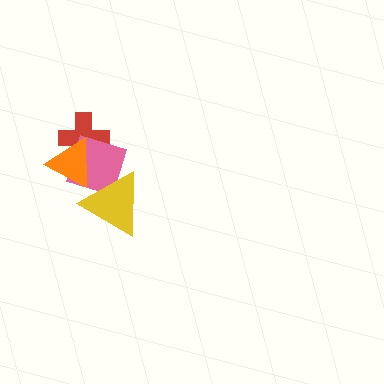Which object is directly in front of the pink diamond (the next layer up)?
The yellow triangle is directly in front of the pink diamond.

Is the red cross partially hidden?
Yes, it is partially covered by another shape.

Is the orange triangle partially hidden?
No, no other shape covers it.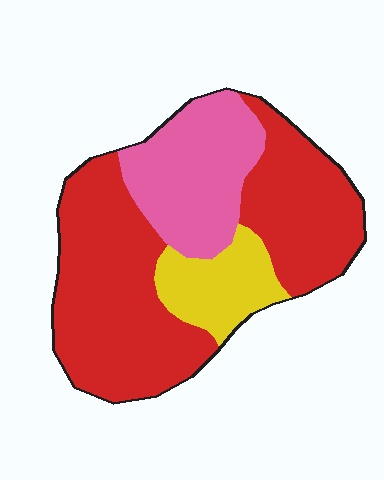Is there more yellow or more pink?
Pink.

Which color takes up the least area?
Yellow, at roughly 15%.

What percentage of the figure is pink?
Pink covers around 25% of the figure.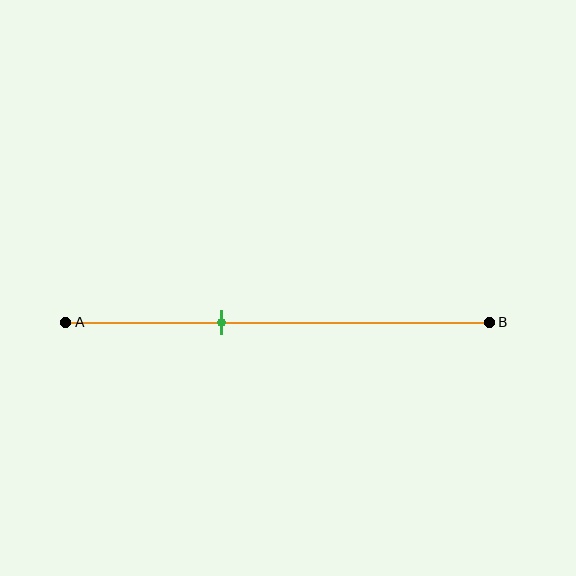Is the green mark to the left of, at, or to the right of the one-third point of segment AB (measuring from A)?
The green mark is to the right of the one-third point of segment AB.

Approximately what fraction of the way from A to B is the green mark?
The green mark is approximately 35% of the way from A to B.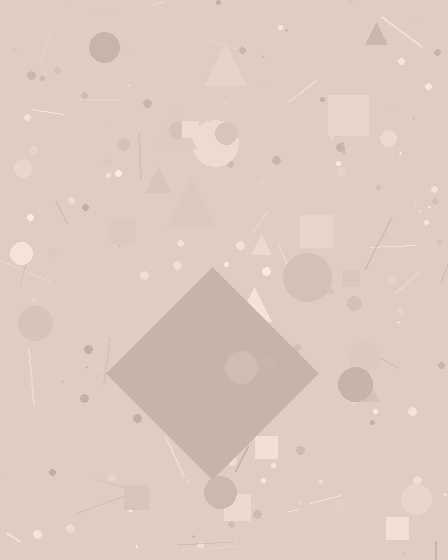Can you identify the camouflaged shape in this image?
The camouflaged shape is a diamond.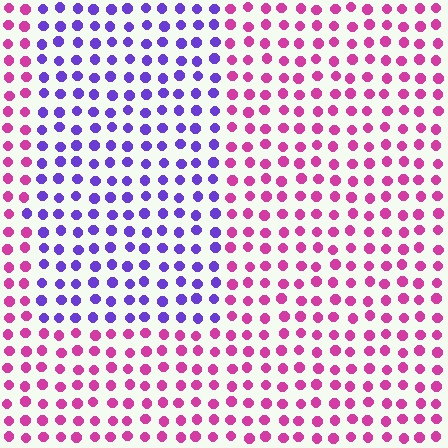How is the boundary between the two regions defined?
The boundary is defined purely by a slight shift in hue (about 61 degrees). Spacing, size, and orientation are identical on both sides.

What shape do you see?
I see a rectangle.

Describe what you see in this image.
The image is filled with small magenta elements in a uniform arrangement. A rectangle-shaped region is visible where the elements are tinted to a slightly different hue, forming a subtle color boundary.